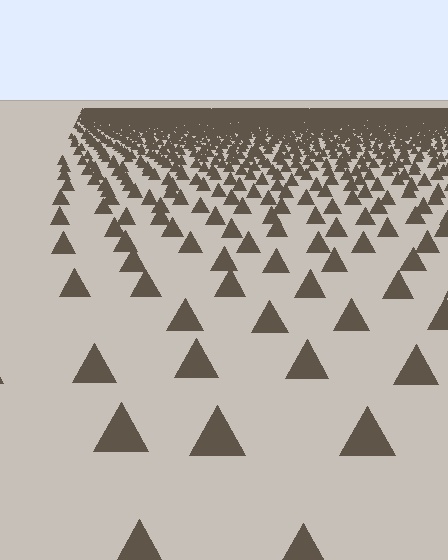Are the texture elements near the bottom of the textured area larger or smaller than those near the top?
Larger. Near the bottom, elements are closer to the viewer and appear at a bigger on-screen size.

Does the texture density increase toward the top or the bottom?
Density increases toward the top.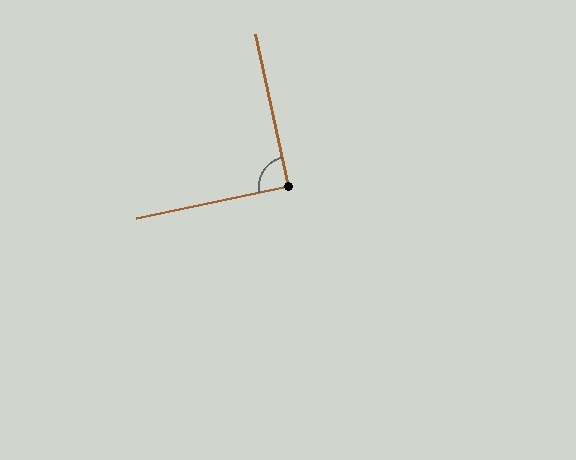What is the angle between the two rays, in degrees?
Approximately 90 degrees.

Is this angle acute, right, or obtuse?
It is approximately a right angle.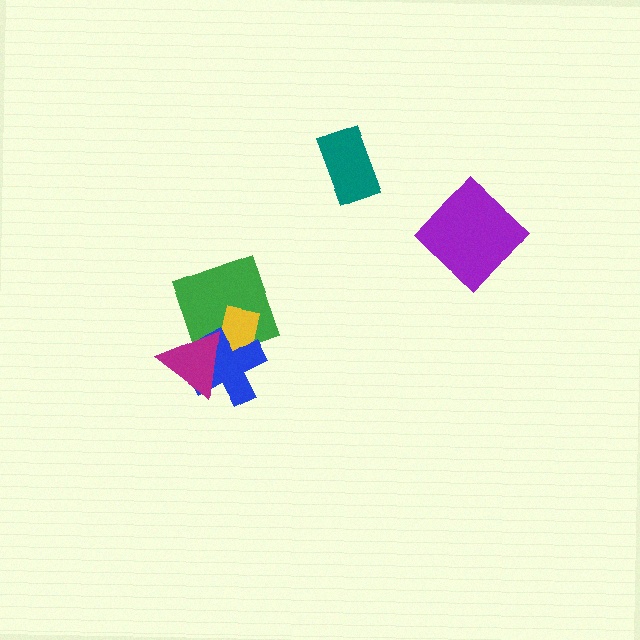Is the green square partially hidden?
Yes, it is partially covered by another shape.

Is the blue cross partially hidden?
Yes, it is partially covered by another shape.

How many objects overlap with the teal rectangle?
0 objects overlap with the teal rectangle.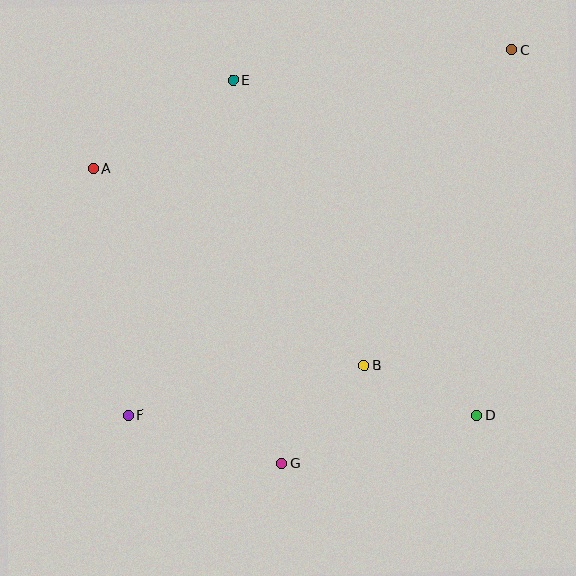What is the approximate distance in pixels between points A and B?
The distance between A and B is approximately 335 pixels.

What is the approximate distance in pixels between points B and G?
The distance between B and G is approximately 128 pixels.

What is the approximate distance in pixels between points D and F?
The distance between D and F is approximately 349 pixels.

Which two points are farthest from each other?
Points C and F are farthest from each other.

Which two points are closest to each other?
Points B and D are closest to each other.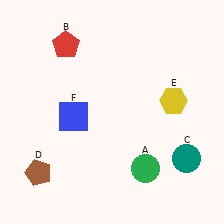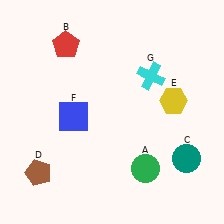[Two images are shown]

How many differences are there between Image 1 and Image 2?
There is 1 difference between the two images.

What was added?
A cyan cross (G) was added in Image 2.